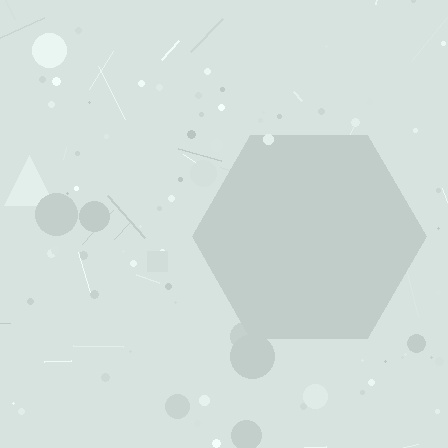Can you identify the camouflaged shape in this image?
The camouflaged shape is a hexagon.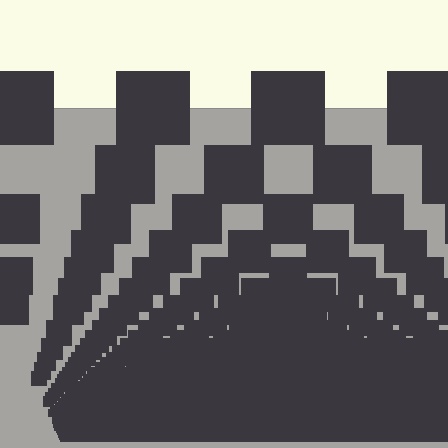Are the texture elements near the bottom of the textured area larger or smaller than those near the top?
Smaller. The gradient is inverted — elements near the bottom are smaller and denser.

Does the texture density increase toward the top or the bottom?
Density increases toward the bottom.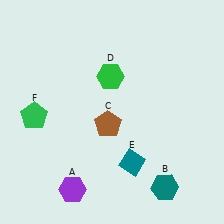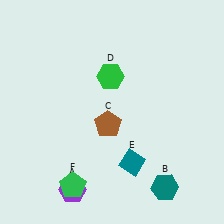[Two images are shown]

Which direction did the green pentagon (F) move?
The green pentagon (F) moved down.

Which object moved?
The green pentagon (F) moved down.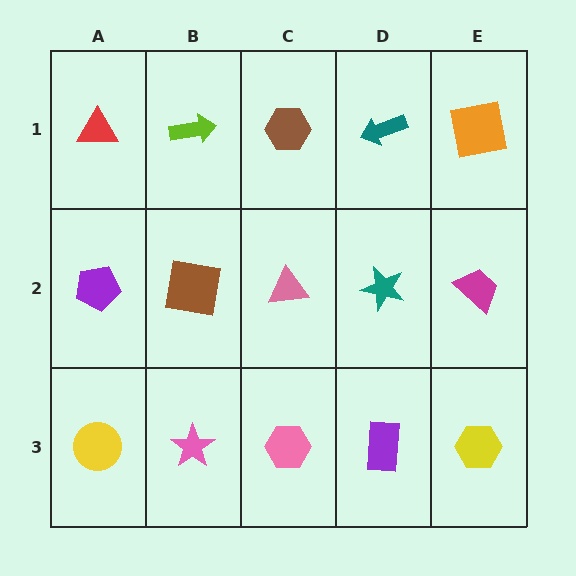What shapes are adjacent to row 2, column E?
An orange square (row 1, column E), a yellow hexagon (row 3, column E), a teal star (row 2, column D).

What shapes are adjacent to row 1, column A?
A purple pentagon (row 2, column A), a lime arrow (row 1, column B).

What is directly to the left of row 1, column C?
A lime arrow.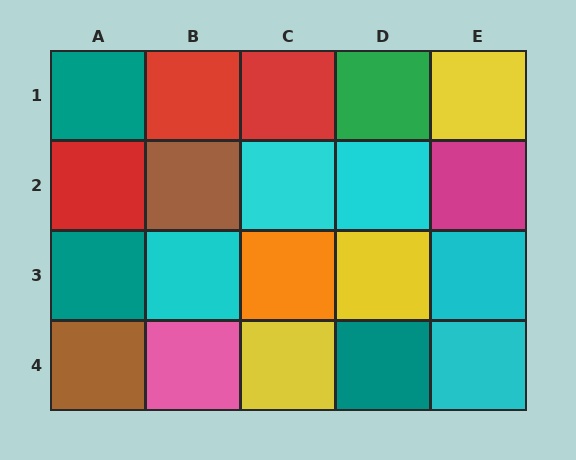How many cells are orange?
1 cell is orange.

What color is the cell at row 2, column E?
Magenta.